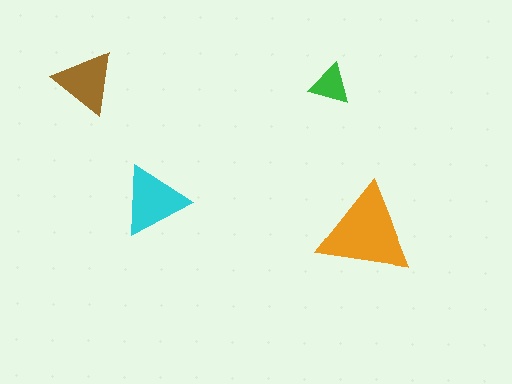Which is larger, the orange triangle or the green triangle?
The orange one.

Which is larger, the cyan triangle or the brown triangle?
The cyan one.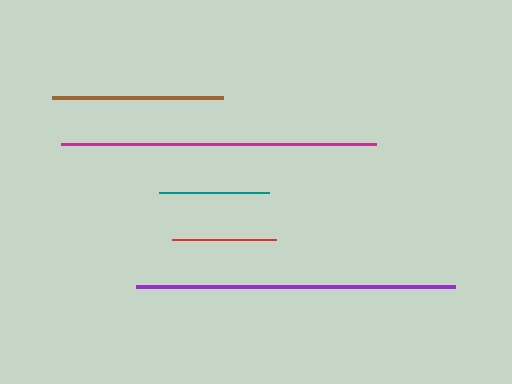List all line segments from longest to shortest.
From longest to shortest: purple, magenta, brown, teal, red.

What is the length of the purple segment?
The purple segment is approximately 319 pixels long.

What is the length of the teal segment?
The teal segment is approximately 110 pixels long.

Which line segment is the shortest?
The red line is the shortest at approximately 104 pixels.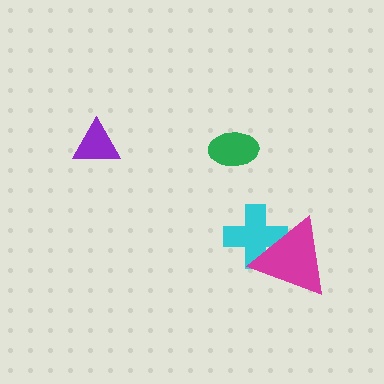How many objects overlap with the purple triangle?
0 objects overlap with the purple triangle.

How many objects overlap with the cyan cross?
1 object overlaps with the cyan cross.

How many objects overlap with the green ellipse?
0 objects overlap with the green ellipse.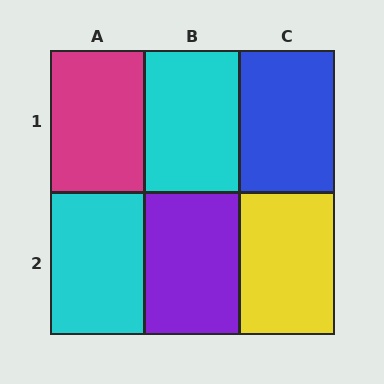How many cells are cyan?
2 cells are cyan.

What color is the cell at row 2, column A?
Cyan.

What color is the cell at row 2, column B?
Purple.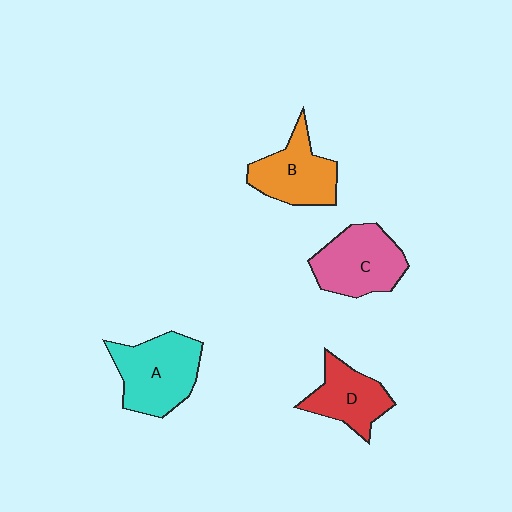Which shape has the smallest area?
Shape D (red).